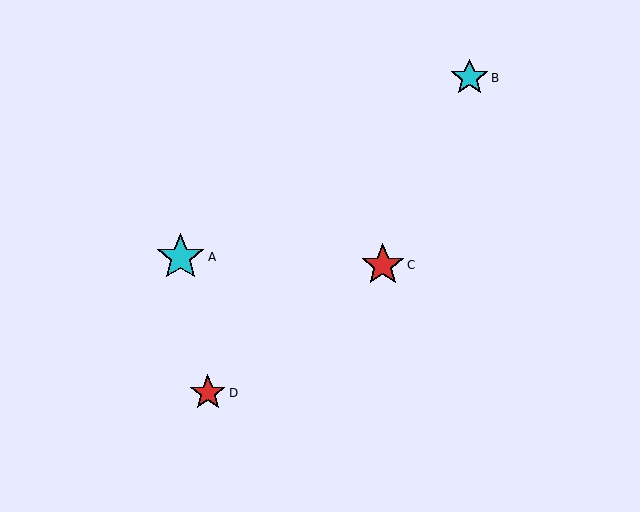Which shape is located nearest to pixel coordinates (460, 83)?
The cyan star (labeled B) at (469, 78) is nearest to that location.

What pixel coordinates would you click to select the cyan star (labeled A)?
Click at (181, 257) to select the cyan star A.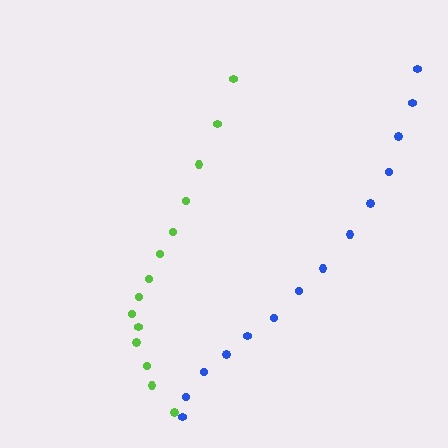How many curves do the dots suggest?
There are 2 distinct paths.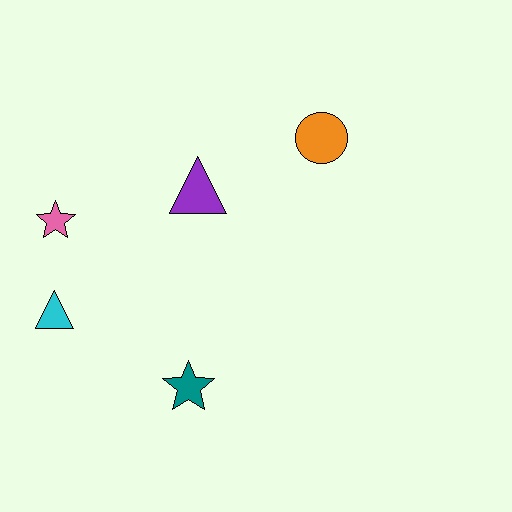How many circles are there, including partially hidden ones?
There is 1 circle.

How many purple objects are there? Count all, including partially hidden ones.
There is 1 purple object.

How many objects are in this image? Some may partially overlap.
There are 5 objects.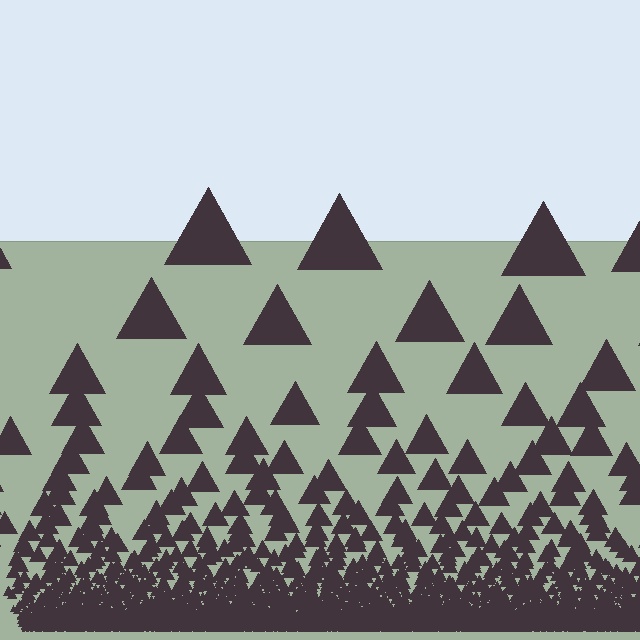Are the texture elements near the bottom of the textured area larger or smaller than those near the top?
Smaller. The gradient is inverted — elements near the bottom are smaller and denser.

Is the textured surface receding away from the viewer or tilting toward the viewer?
The surface appears to tilt toward the viewer. Texture elements get larger and sparser toward the top.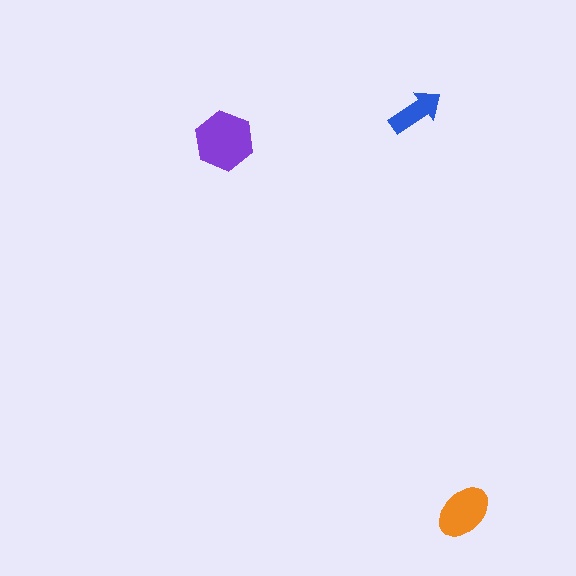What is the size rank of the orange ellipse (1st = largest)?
2nd.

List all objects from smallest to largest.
The blue arrow, the orange ellipse, the purple hexagon.